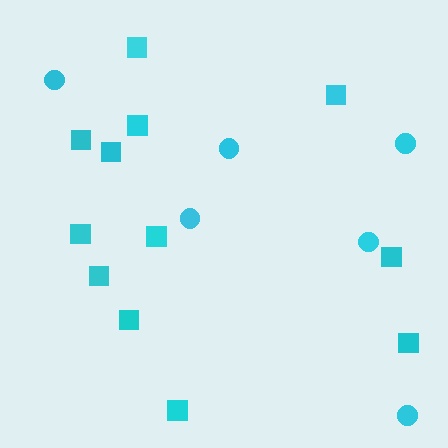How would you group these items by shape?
There are 2 groups: one group of squares (12) and one group of circles (6).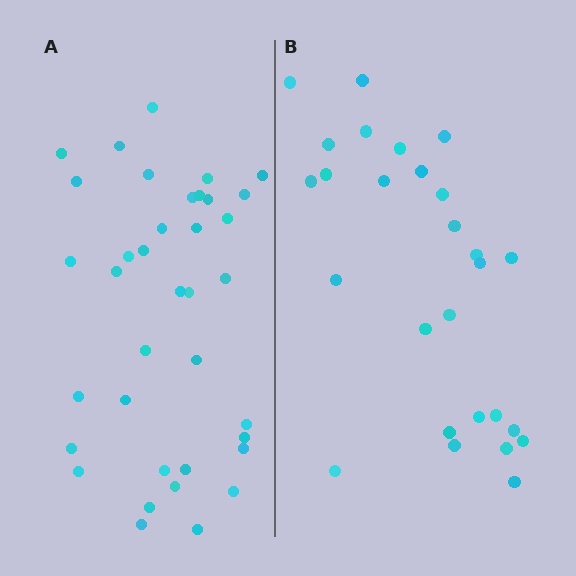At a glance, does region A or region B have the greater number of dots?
Region A (the left region) has more dots.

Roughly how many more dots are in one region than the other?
Region A has roughly 10 or so more dots than region B.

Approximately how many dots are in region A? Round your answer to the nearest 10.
About 40 dots. (The exact count is 37, which rounds to 40.)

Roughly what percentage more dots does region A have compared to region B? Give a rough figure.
About 35% more.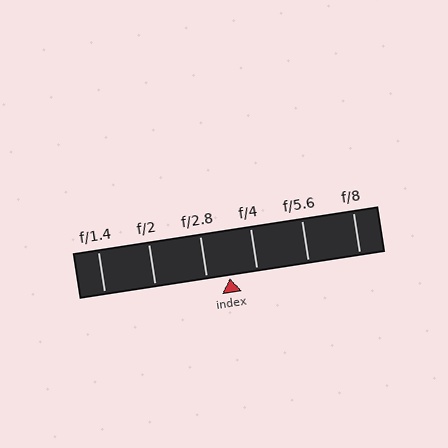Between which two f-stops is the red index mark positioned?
The index mark is between f/2.8 and f/4.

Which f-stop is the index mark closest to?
The index mark is closest to f/2.8.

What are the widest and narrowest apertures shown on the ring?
The widest aperture shown is f/1.4 and the narrowest is f/8.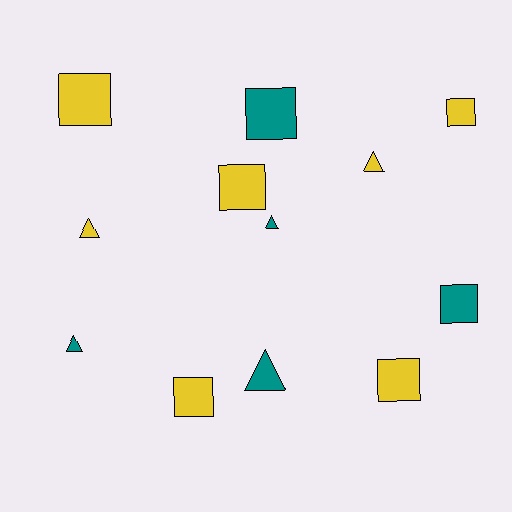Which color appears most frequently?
Yellow, with 7 objects.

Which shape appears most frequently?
Square, with 7 objects.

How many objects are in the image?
There are 12 objects.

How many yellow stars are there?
There are no yellow stars.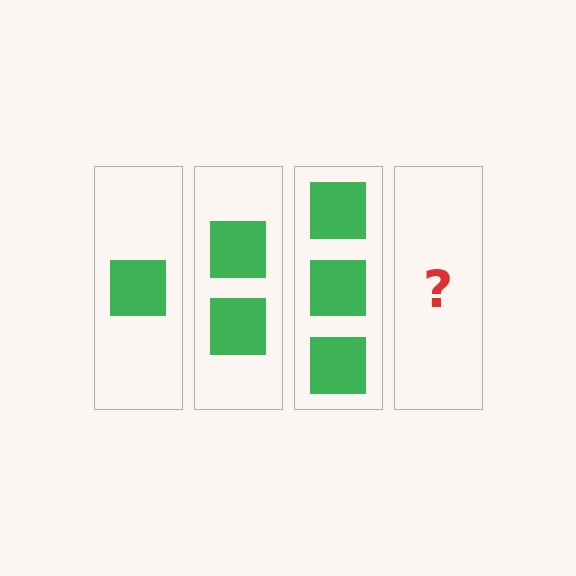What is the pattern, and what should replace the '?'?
The pattern is that each step adds one more square. The '?' should be 4 squares.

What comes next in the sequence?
The next element should be 4 squares.